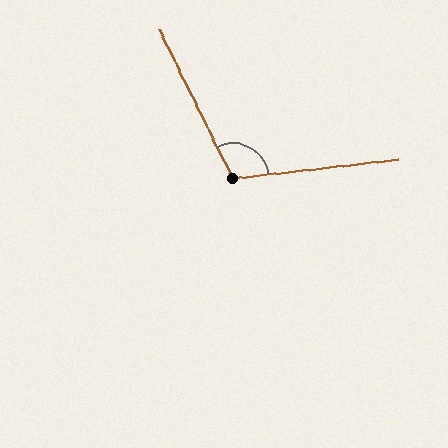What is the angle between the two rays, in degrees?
Approximately 109 degrees.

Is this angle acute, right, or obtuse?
It is obtuse.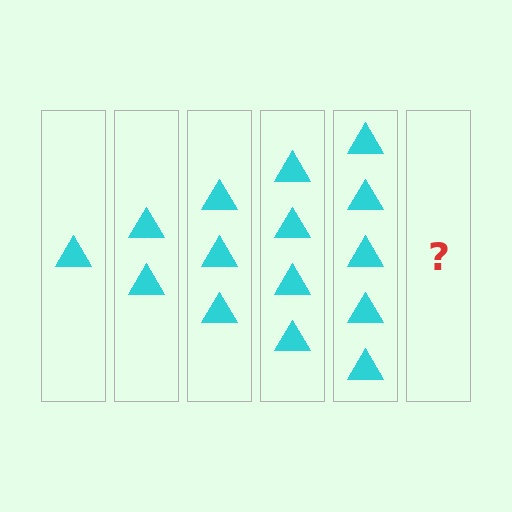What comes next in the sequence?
The next element should be 6 triangles.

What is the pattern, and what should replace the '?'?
The pattern is that each step adds one more triangle. The '?' should be 6 triangles.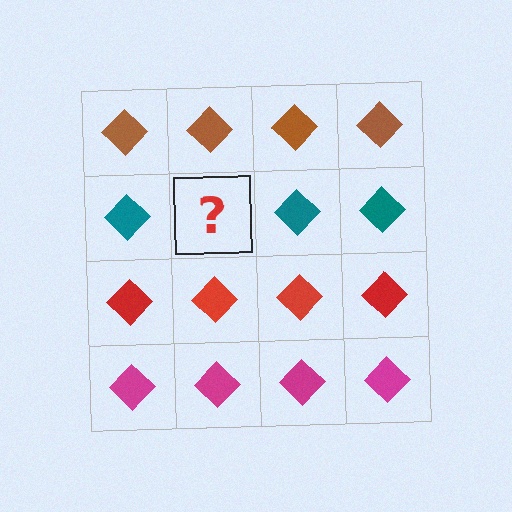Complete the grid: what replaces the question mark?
The question mark should be replaced with a teal diamond.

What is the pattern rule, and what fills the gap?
The rule is that each row has a consistent color. The gap should be filled with a teal diamond.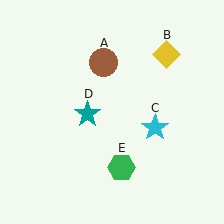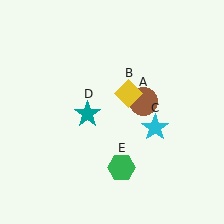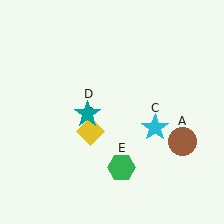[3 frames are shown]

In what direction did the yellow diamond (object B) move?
The yellow diamond (object B) moved down and to the left.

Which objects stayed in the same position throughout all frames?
Cyan star (object C) and teal star (object D) and green hexagon (object E) remained stationary.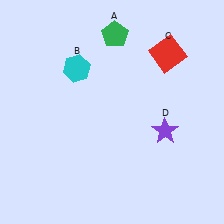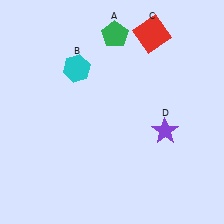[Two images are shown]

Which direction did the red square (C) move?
The red square (C) moved up.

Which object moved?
The red square (C) moved up.